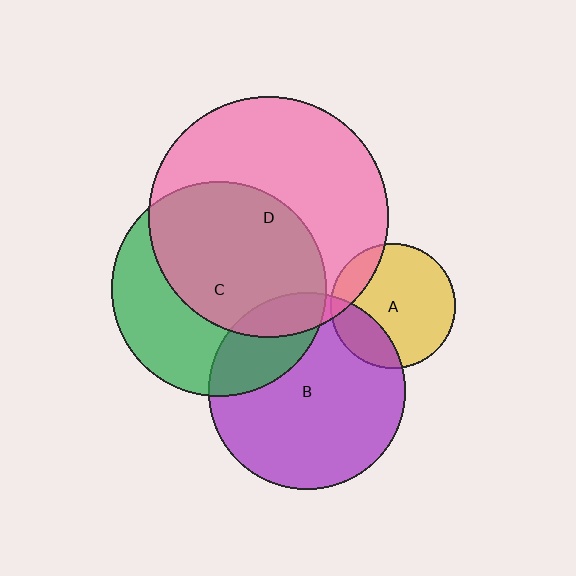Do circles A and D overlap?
Yes.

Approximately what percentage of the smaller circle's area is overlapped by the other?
Approximately 15%.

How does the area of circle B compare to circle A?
Approximately 2.5 times.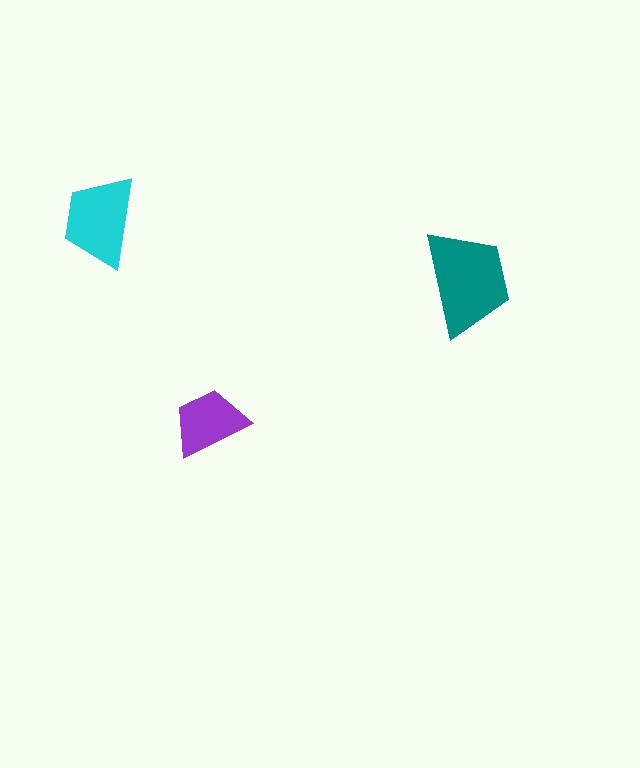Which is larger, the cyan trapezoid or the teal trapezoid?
The teal one.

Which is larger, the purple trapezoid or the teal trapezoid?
The teal one.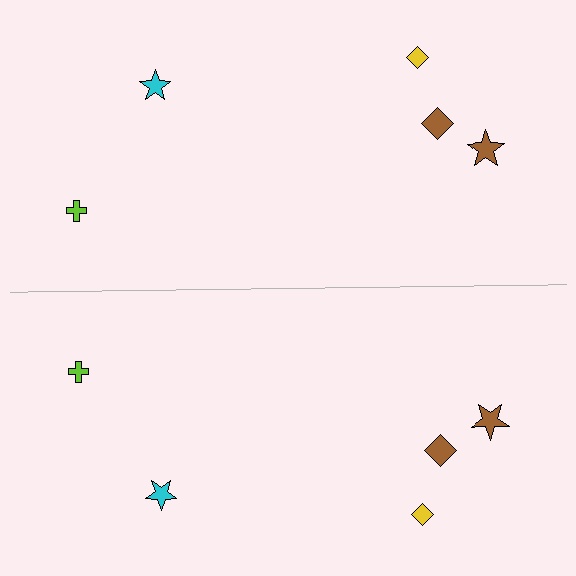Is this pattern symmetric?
Yes, this pattern has bilateral (reflection) symmetry.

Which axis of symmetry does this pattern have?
The pattern has a horizontal axis of symmetry running through the center of the image.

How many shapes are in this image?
There are 10 shapes in this image.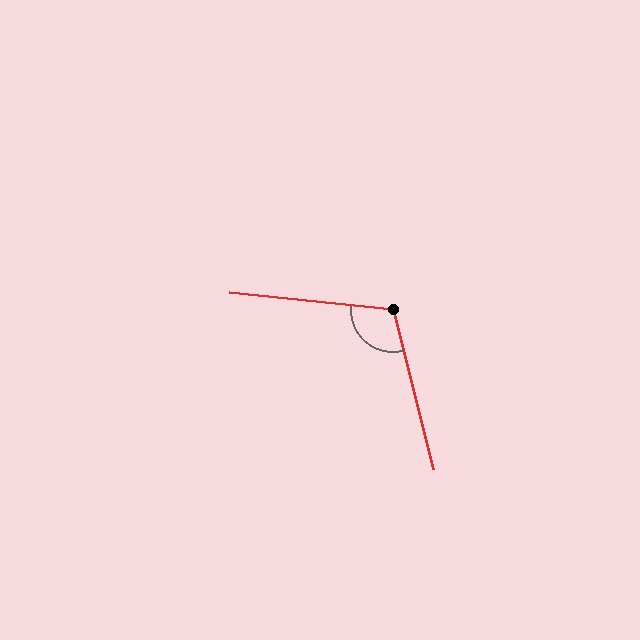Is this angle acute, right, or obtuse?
It is obtuse.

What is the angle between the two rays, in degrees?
Approximately 110 degrees.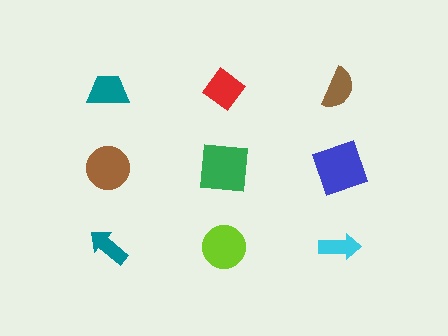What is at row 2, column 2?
A green square.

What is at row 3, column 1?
A teal arrow.